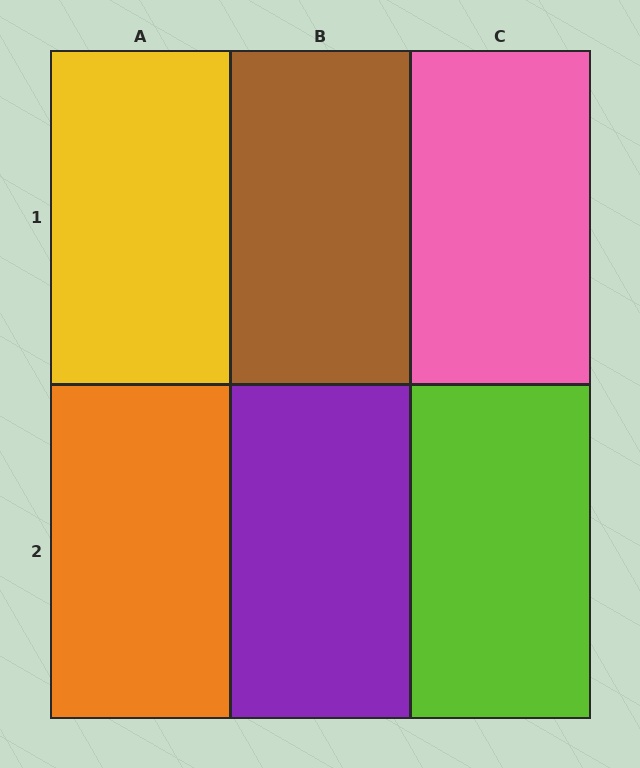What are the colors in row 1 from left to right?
Yellow, brown, pink.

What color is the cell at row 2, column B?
Purple.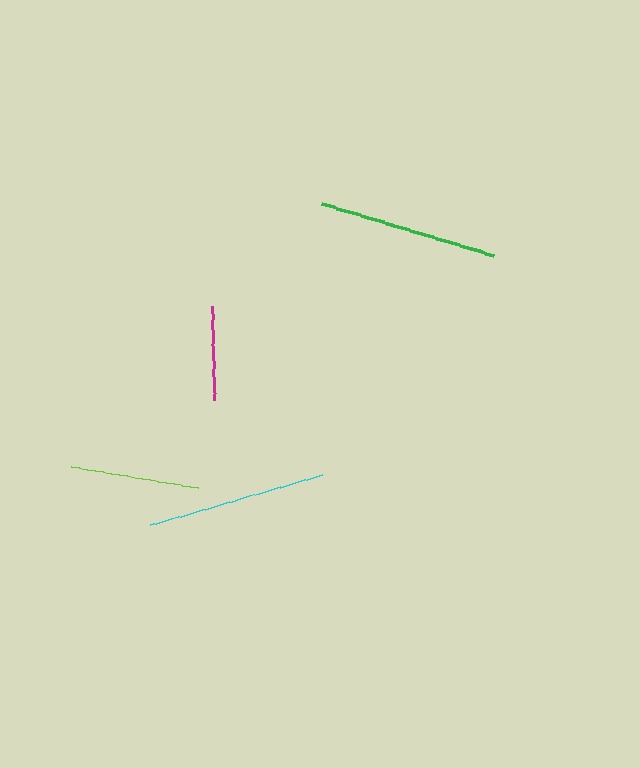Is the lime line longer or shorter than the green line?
The green line is longer than the lime line.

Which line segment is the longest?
The green line is the longest at approximately 180 pixels.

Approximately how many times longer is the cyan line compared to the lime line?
The cyan line is approximately 1.4 times the length of the lime line.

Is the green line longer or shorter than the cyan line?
The green line is longer than the cyan line.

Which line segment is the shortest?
The magenta line is the shortest at approximately 95 pixels.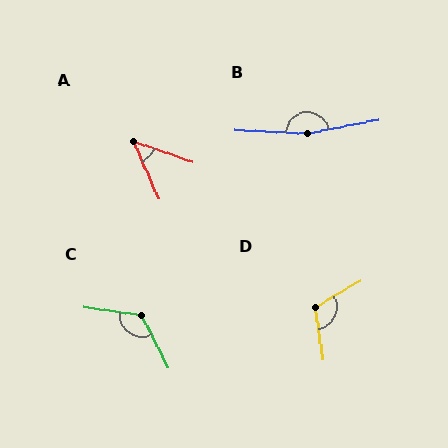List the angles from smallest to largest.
A (47°), D (112°), C (125°), B (167°).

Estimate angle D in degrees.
Approximately 112 degrees.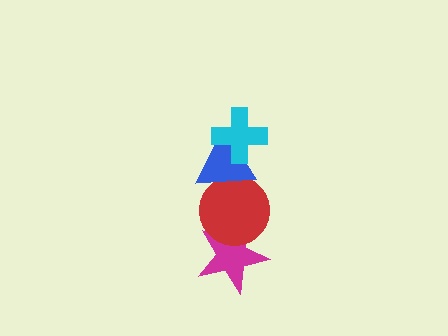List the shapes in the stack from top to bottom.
From top to bottom: the cyan cross, the blue triangle, the red circle, the magenta star.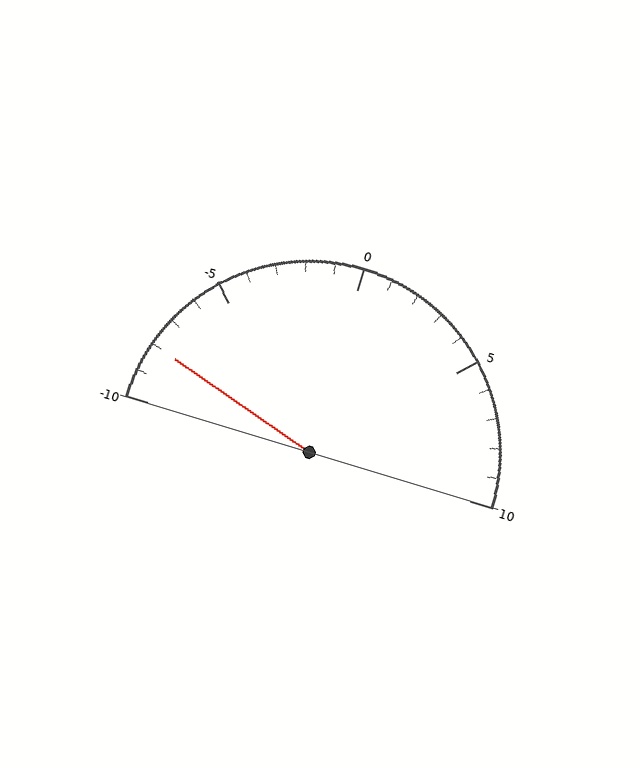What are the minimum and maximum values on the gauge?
The gauge ranges from -10 to 10.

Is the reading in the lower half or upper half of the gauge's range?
The reading is in the lower half of the range (-10 to 10).